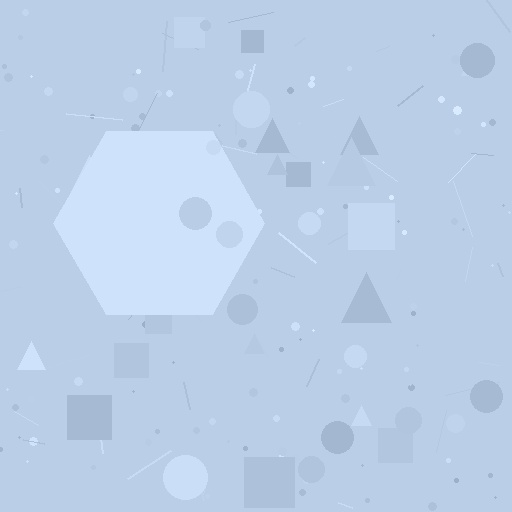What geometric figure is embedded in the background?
A hexagon is embedded in the background.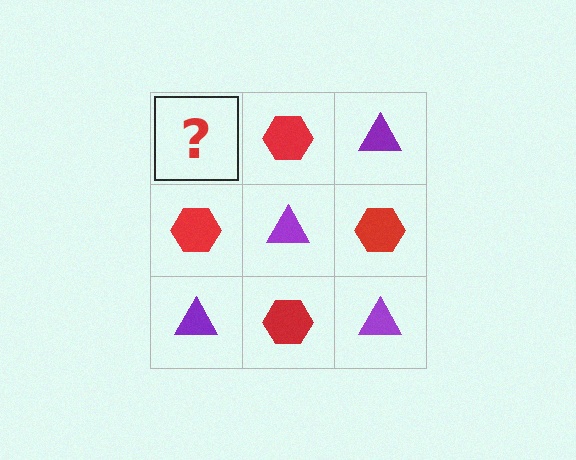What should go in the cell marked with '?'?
The missing cell should contain a purple triangle.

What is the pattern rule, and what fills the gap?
The rule is that it alternates purple triangle and red hexagon in a checkerboard pattern. The gap should be filled with a purple triangle.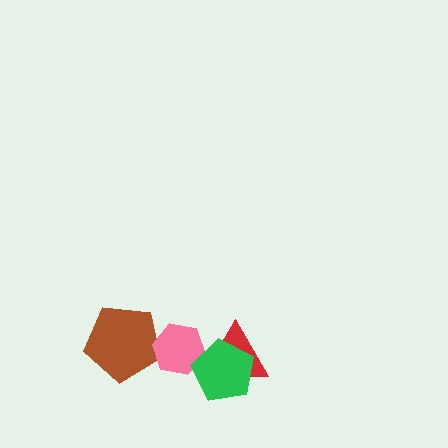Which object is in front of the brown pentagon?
The pink hexagon is in front of the brown pentagon.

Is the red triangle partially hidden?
Yes, it is partially covered by another shape.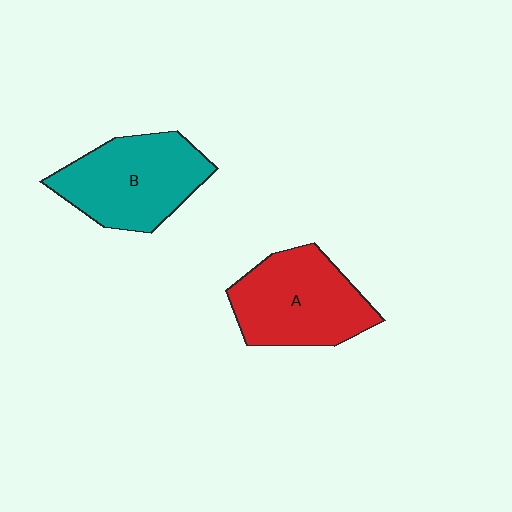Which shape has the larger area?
Shape B (teal).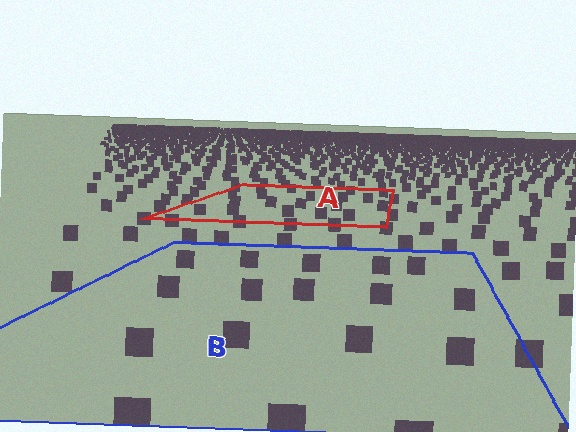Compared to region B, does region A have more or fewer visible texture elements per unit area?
Region A has more texture elements per unit area — they are packed more densely because it is farther away.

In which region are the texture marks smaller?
The texture marks are smaller in region A, because it is farther away.